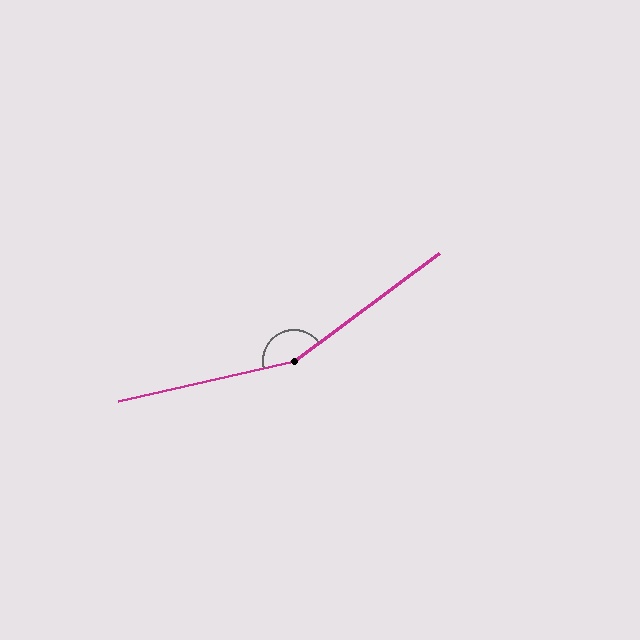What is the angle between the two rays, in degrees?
Approximately 156 degrees.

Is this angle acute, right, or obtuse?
It is obtuse.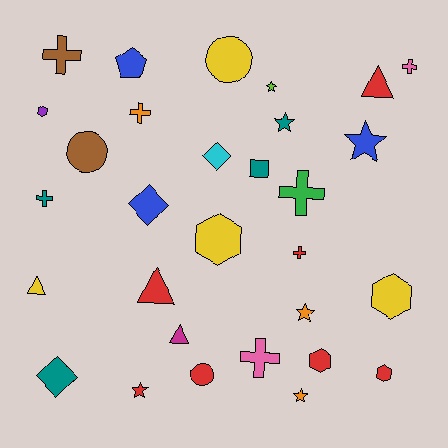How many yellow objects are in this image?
There are 4 yellow objects.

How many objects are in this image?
There are 30 objects.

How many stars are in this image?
There are 6 stars.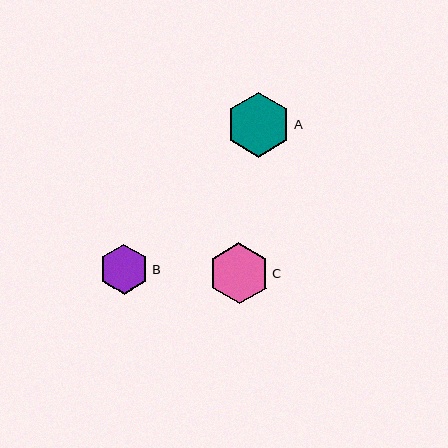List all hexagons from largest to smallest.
From largest to smallest: A, C, B.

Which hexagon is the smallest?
Hexagon B is the smallest with a size of approximately 50 pixels.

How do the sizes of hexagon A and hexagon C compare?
Hexagon A and hexagon C are approximately the same size.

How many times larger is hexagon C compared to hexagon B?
Hexagon C is approximately 1.2 times the size of hexagon B.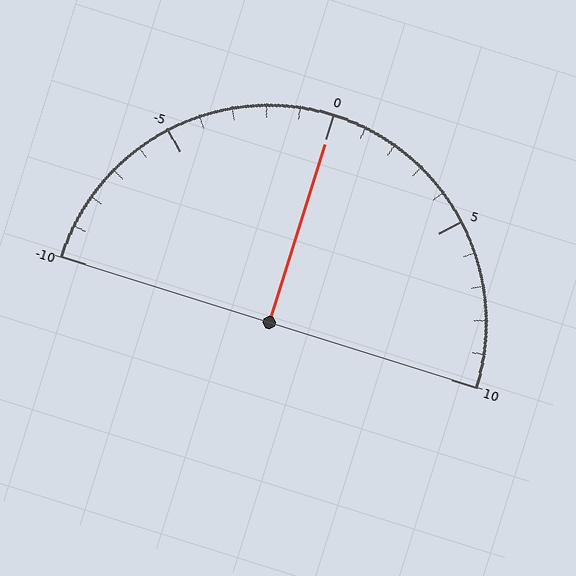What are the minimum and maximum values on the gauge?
The gauge ranges from -10 to 10.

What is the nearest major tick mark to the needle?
The nearest major tick mark is 0.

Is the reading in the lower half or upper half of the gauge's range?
The reading is in the upper half of the range (-10 to 10).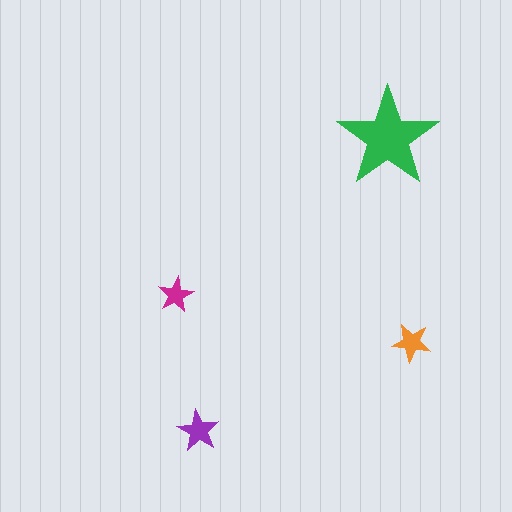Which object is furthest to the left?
The magenta star is leftmost.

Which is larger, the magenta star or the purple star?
The purple one.